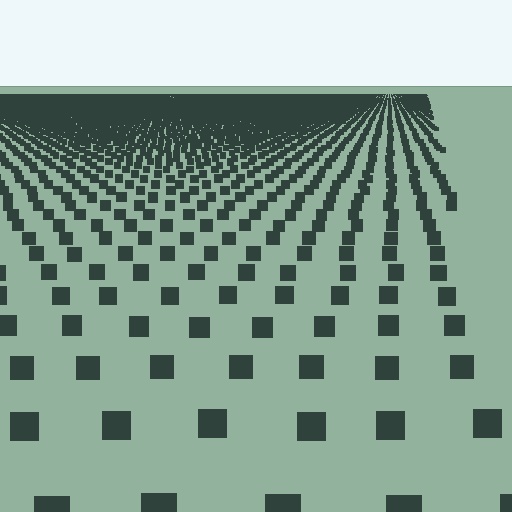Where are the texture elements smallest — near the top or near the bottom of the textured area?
Near the top.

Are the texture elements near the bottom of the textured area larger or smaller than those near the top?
Larger. Near the bottom, elements are closer to the viewer and appear at a bigger on-screen size.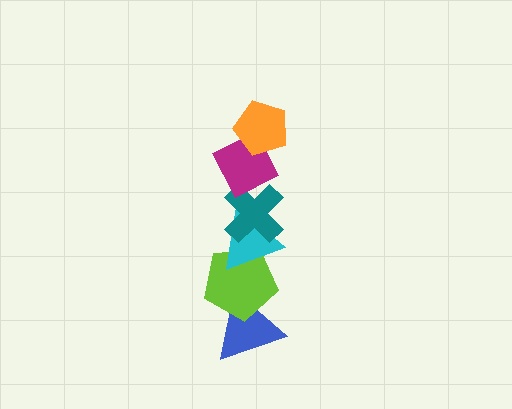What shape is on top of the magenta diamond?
The orange pentagon is on top of the magenta diamond.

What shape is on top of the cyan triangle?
The teal cross is on top of the cyan triangle.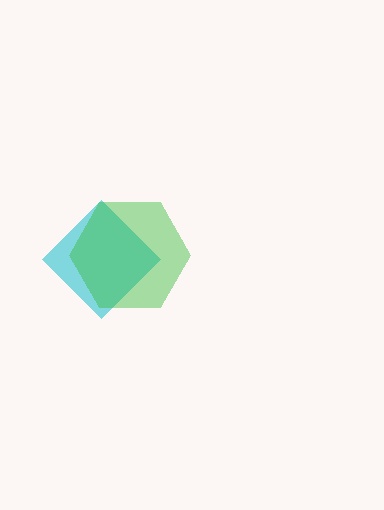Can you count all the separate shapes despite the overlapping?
Yes, there are 2 separate shapes.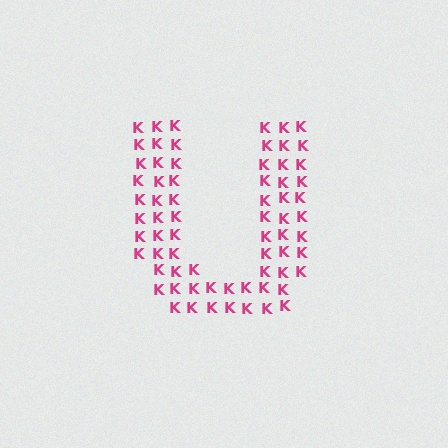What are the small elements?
The small elements are letter K's.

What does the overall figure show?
The overall figure shows the letter U.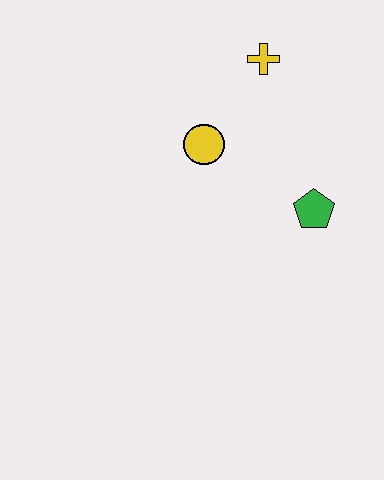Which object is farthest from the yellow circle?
The green pentagon is farthest from the yellow circle.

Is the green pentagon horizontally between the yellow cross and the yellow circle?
No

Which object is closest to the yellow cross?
The yellow circle is closest to the yellow cross.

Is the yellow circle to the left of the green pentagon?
Yes